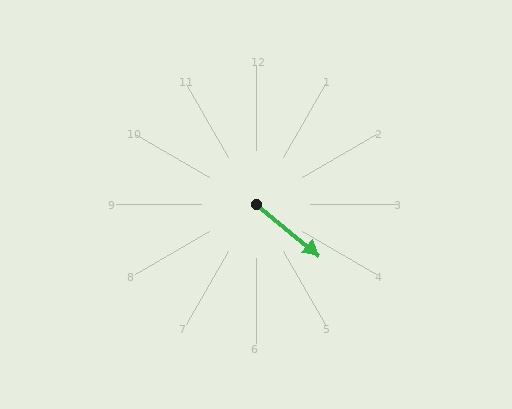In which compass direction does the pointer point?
Southeast.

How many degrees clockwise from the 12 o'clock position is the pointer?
Approximately 129 degrees.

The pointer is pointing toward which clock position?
Roughly 4 o'clock.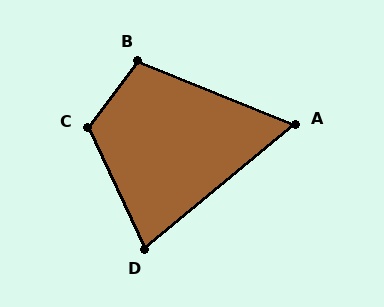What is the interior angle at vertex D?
Approximately 75 degrees (acute).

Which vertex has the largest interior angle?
C, at approximately 118 degrees.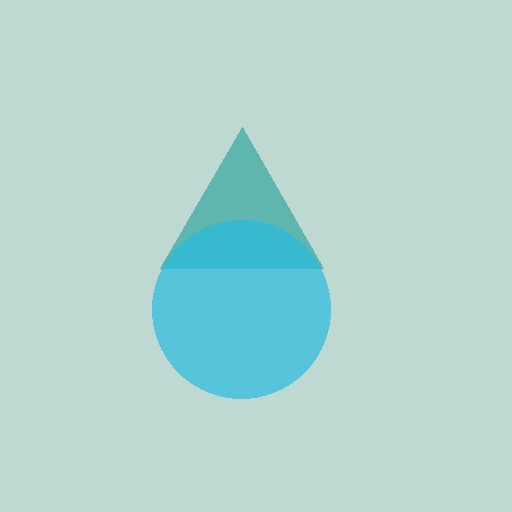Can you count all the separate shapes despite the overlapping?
Yes, there are 2 separate shapes.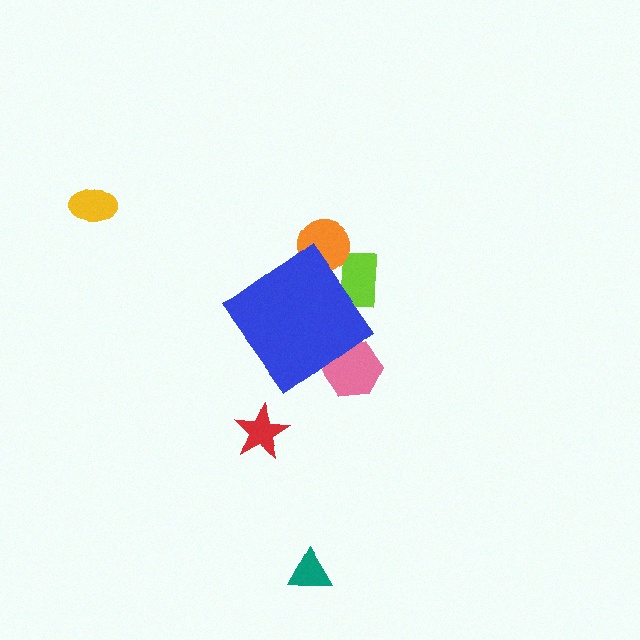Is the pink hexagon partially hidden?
Yes, the pink hexagon is partially hidden behind the blue diamond.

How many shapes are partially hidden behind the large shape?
3 shapes are partially hidden.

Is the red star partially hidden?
No, the red star is fully visible.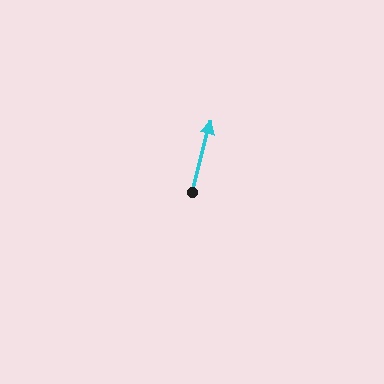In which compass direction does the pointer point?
North.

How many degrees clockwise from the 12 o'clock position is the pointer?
Approximately 15 degrees.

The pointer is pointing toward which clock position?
Roughly 12 o'clock.